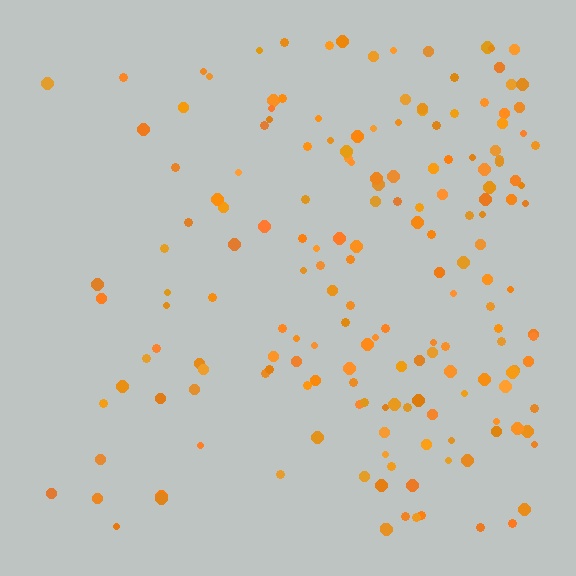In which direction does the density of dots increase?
From left to right, with the right side densest.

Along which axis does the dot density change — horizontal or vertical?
Horizontal.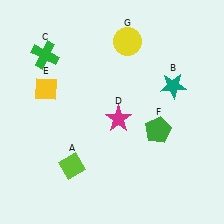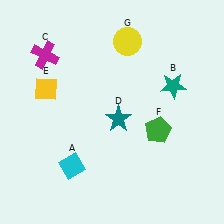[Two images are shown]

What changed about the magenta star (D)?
In Image 1, D is magenta. In Image 2, it changed to teal.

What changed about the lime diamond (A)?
In Image 1, A is lime. In Image 2, it changed to cyan.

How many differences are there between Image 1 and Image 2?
There are 3 differences between the two images.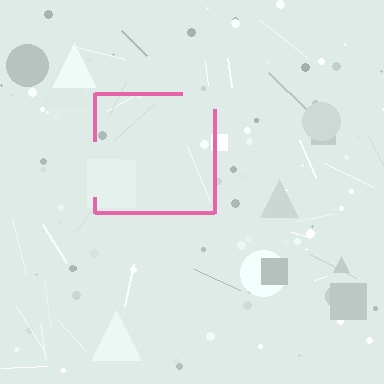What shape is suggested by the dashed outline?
The dashed outline suggests a square.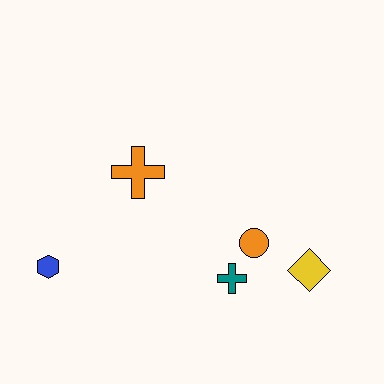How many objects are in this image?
There are 5 objects.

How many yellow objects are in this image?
There is 1 yellow object.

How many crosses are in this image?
There are 2 crosses.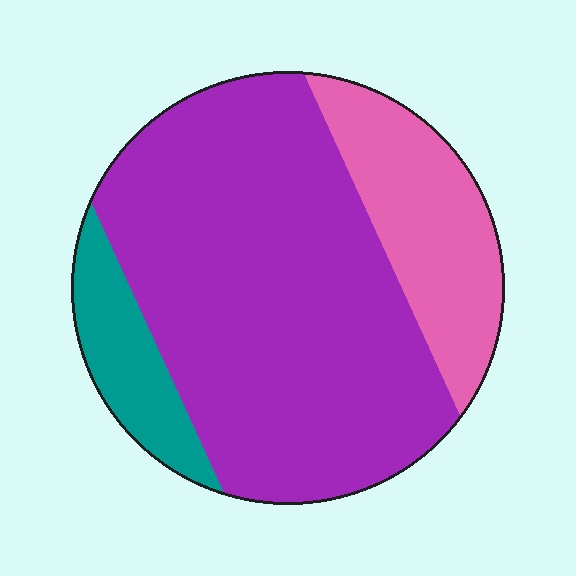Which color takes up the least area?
Teal, at roughly 10%.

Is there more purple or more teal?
Purple.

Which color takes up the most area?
Purple, at roughly 70%.